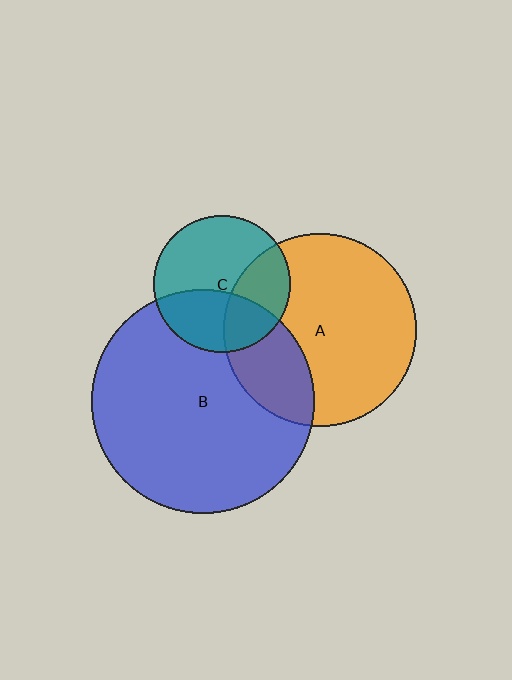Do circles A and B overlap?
Yes.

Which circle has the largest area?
Circle B (blue).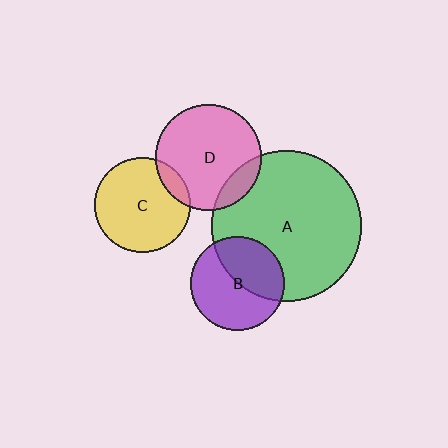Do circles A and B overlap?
Yes.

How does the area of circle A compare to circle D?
Approximately 2.0 times.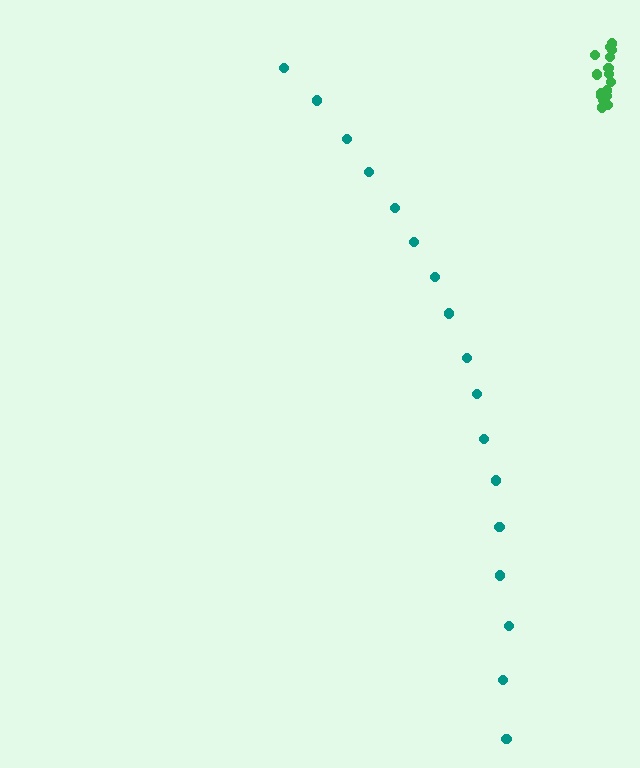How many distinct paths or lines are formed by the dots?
There are 2 distinct paths.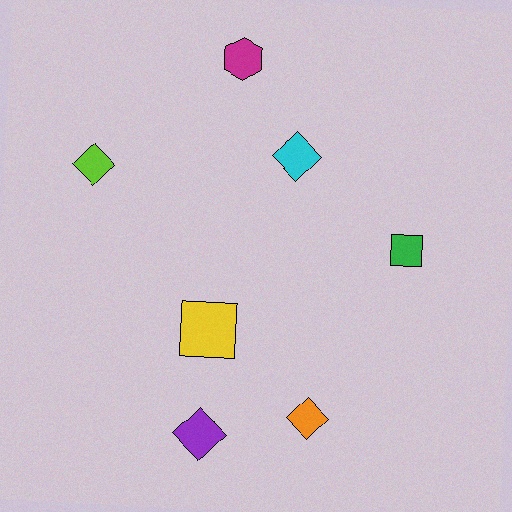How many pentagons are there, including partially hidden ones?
There are no pentagons.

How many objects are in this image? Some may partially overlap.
There are 7 objects.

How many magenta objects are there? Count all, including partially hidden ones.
There is 1 magenta object.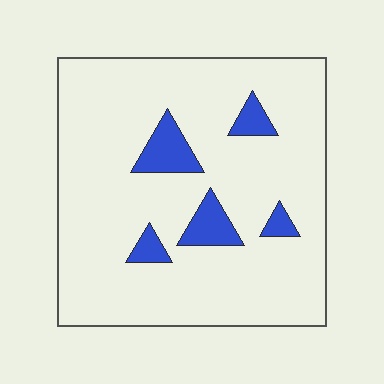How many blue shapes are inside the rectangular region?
5.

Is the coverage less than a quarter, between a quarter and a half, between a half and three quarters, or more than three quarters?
Less than a quarter.